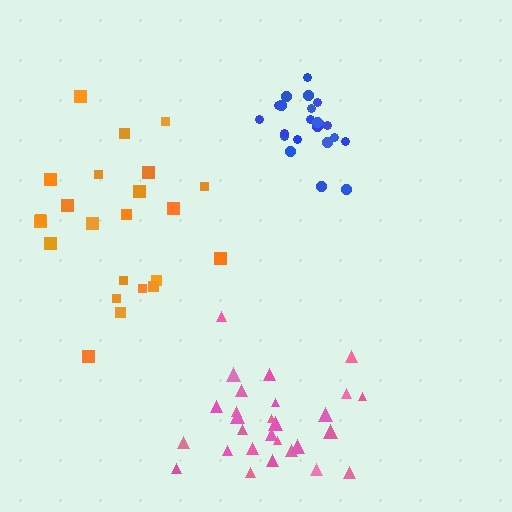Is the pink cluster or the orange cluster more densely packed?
Pink.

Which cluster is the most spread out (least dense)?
Orange.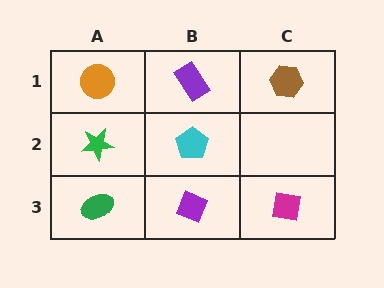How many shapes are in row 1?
3 shapes.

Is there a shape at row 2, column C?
No, that cell is empty.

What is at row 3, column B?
A purple diamond.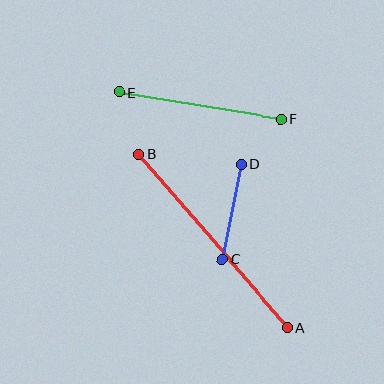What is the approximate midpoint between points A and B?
The midpoint is at approximately (213, 241) pixels.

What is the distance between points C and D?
The distance is approximately 97 pixels.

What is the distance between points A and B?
The distance is approximately 228 pixels.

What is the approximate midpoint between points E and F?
The midpoint is at approximately (200, 106) pixels.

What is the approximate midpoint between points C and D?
The midpoint is at approximately (232, 212) pixels.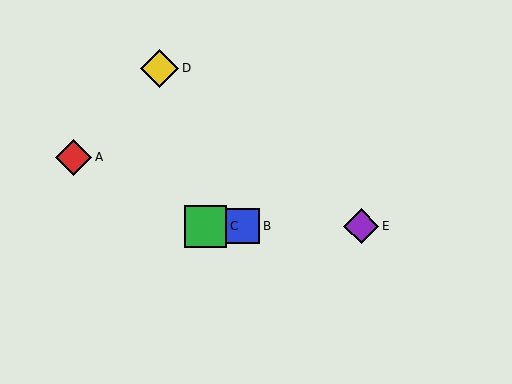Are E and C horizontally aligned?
Yes, both are at y≈226.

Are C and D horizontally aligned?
No, C is at y≈226 and D is at y≈68.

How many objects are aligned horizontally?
3 objects (B, C, E) are aligned horizontally.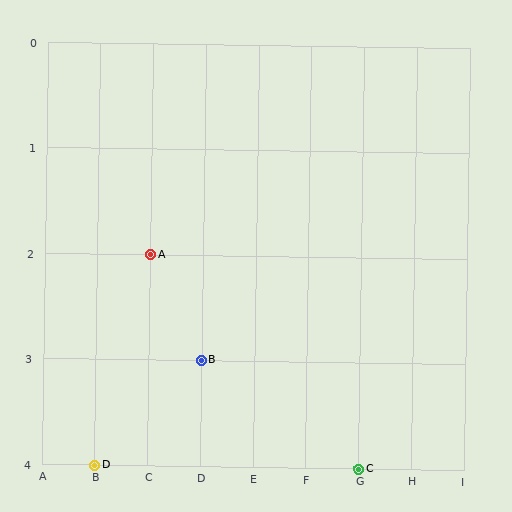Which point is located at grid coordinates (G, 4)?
Point C is at (G, 4).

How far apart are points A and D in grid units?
Points A and D are 1 column and 2 rows apart (about 2.2 grid units diagonally).